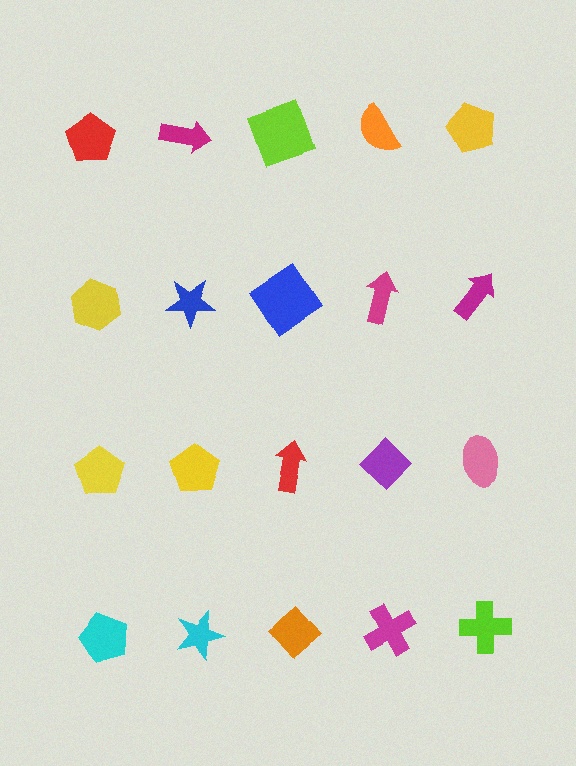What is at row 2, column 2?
A blue star.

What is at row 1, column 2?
A magenta arrow.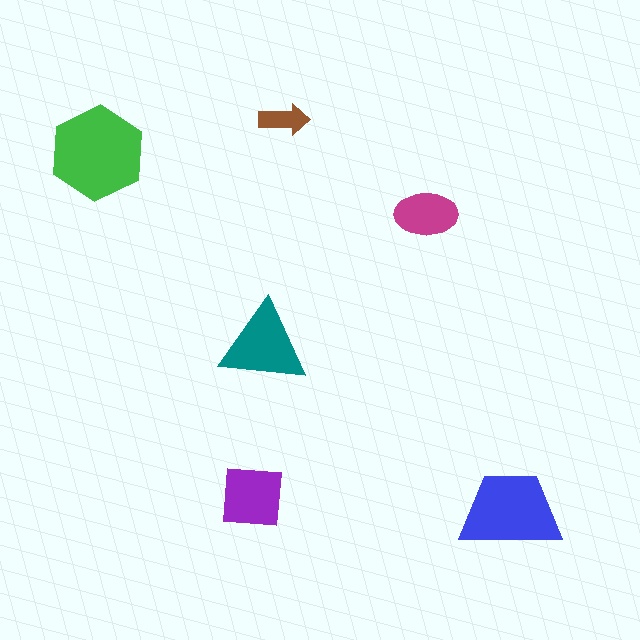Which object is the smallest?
The brown arrow.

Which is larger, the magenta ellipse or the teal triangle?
The teal triangle.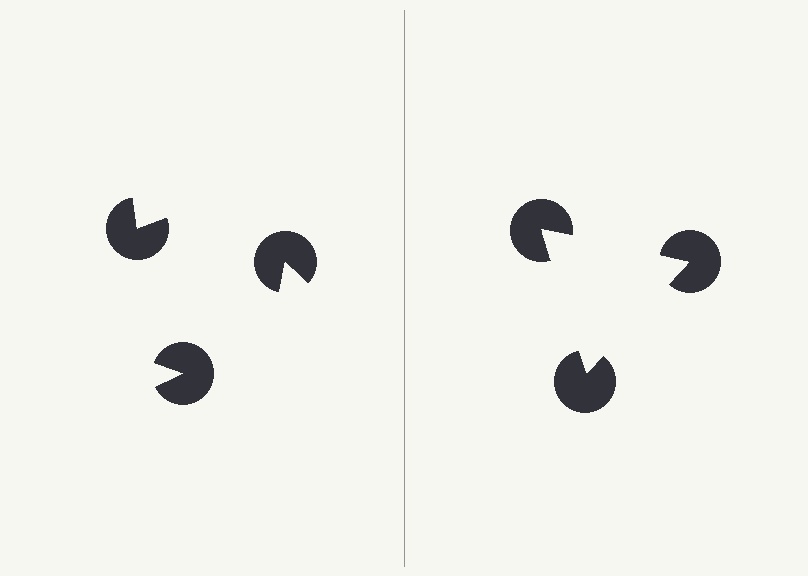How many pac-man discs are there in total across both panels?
6 — 3 on each side.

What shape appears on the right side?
An illusory triangle.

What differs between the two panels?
The pac-man discs are positioned identically on both sides; only the wedge orientations differ. On the right they align to a triangle; on the left they are misaligned.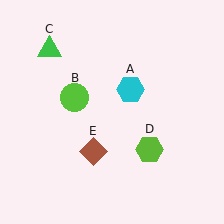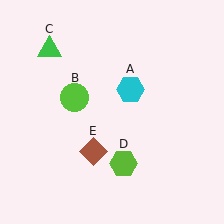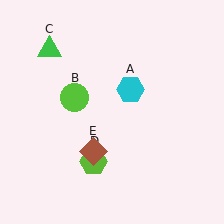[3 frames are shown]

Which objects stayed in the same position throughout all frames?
Cyan hexagon (object A) and lime circle (object B) and green triangle (object C) and brown diamond (object E) remained stationary.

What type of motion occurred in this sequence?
The lime hexagon (object D) rotated clockwise around the center of the scene.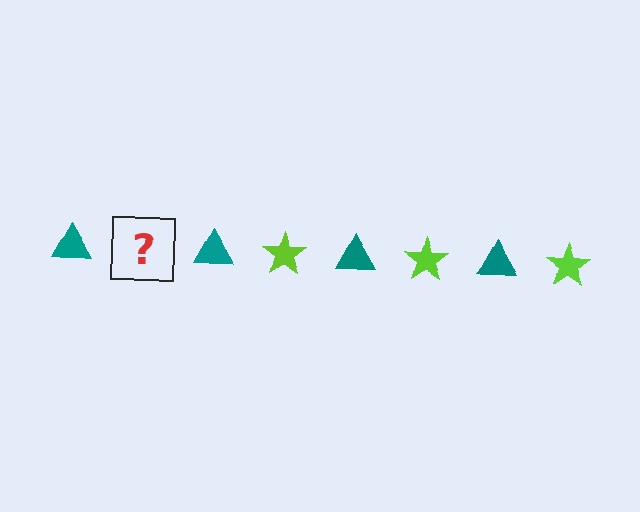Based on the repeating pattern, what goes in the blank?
The blank should be a lime star.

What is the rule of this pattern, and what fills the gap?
The rule is that the pattern alternates between teal triangle and lime star. The gap should be filled with a lime star.